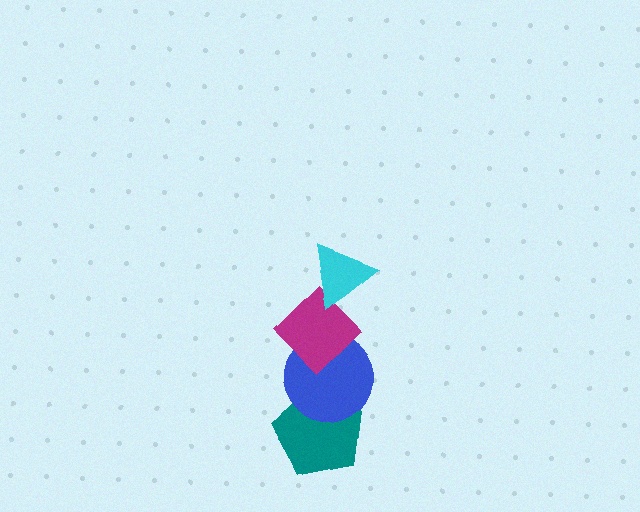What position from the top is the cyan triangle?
The cyan triangle is 1st from the top.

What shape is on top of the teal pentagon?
The blue circle is on top of the teal pentagon.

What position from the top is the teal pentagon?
The teal pentagon is 4th from the top.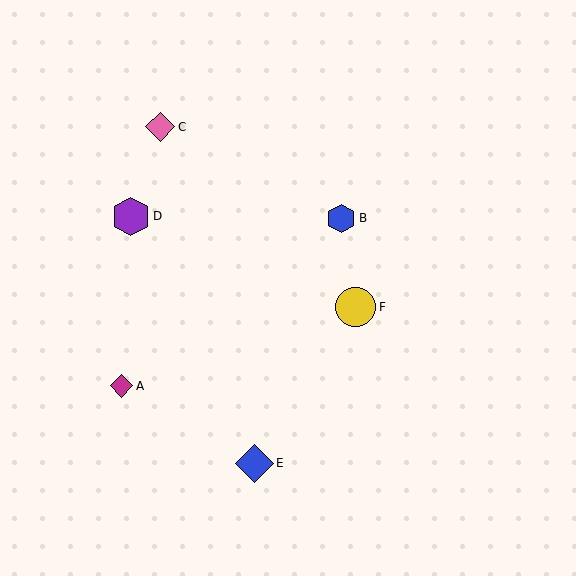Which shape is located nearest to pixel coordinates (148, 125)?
The pink diamond (labeled C) at (160, 127) is nearest to that location.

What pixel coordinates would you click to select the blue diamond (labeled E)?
Click at (254, 463) to select the blue diamond E.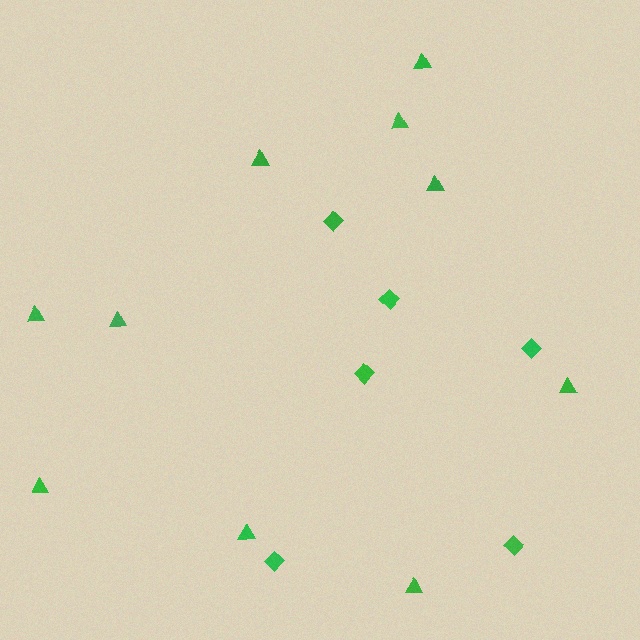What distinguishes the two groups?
There are 2 groups: one group of triangles (10) and one group of diamonds (6).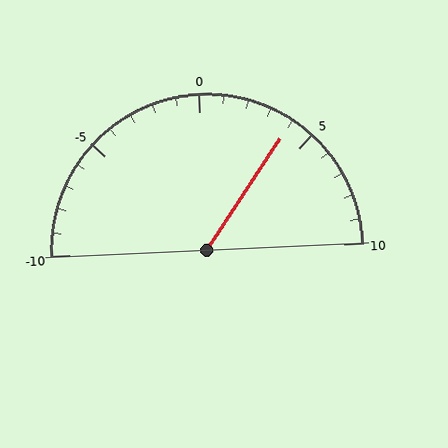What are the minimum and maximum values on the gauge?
The gauge ranges from -10 to 10.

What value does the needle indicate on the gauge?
The needle indicates approximately 4.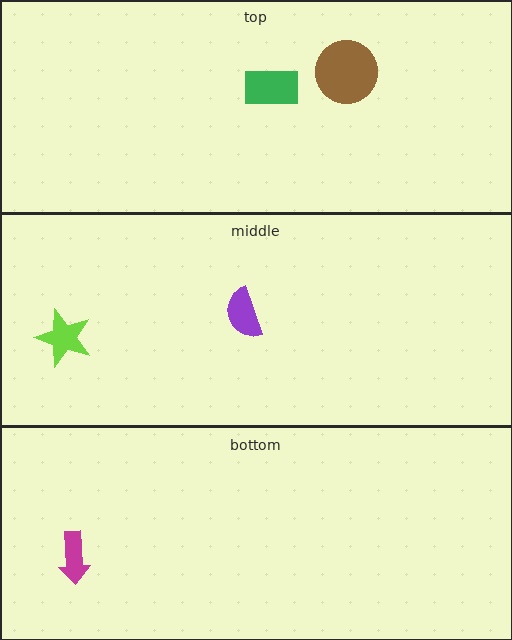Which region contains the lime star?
The middle region.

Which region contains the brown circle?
The top region.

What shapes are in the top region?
The green rectangle, the brown circle.